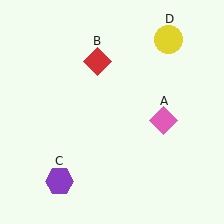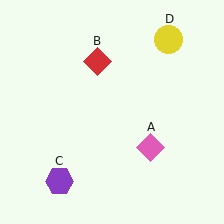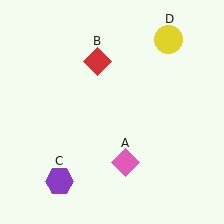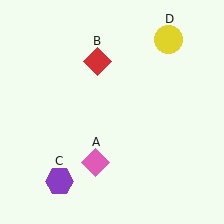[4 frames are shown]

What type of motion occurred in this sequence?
The pink diamond (object A) rotated clockwise around the center of the scene.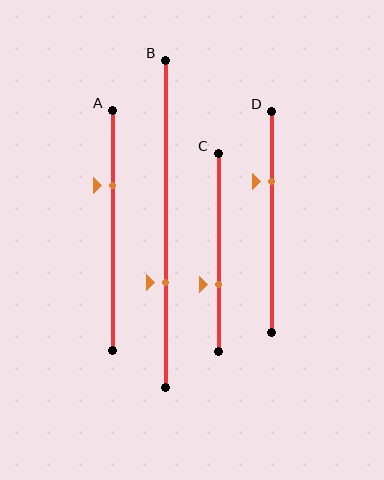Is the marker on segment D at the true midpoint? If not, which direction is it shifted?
No, the marker on segment D is shifted upward by about 18% of the segment length.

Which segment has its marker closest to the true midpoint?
Segment C has its marker closest to the true midpoint.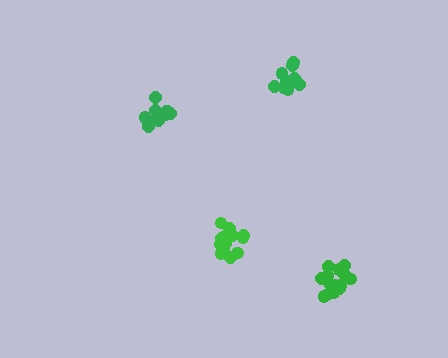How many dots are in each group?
Group 1: 15 dots, Group 2: 10 dots, Group 3: 15 dots, Group 4: 12 dots (52 total).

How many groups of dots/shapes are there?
There are 4 groups.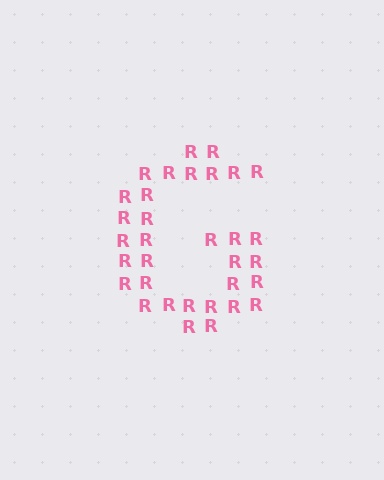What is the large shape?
The large shape is the letter G.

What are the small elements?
The small elements are letter R's.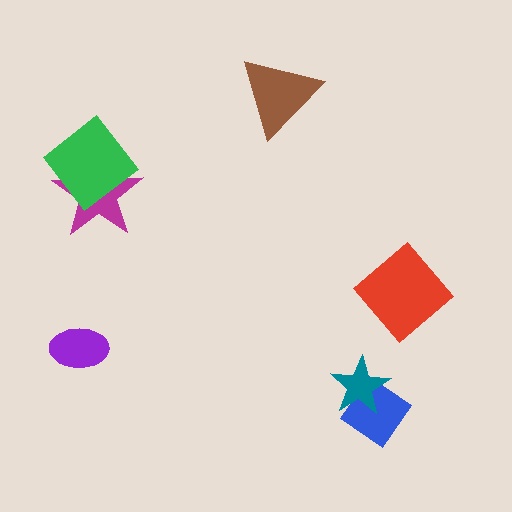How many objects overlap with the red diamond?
0 objects overlap with the red diamond.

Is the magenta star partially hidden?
Yes, it is partially covered by another shape.